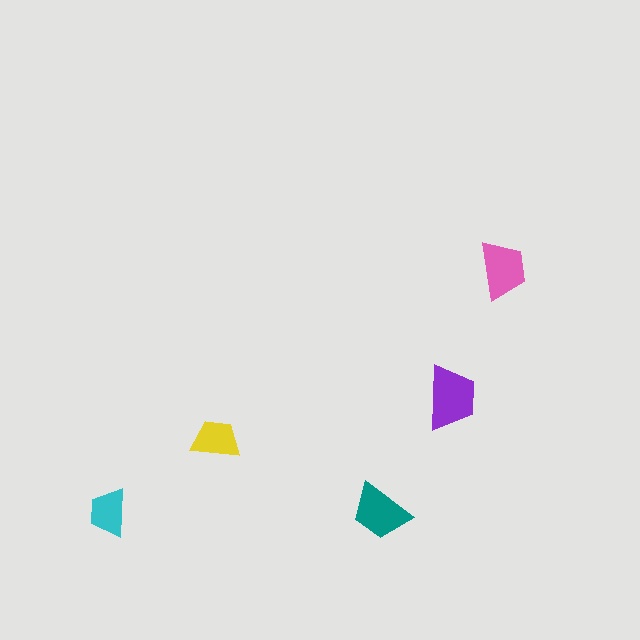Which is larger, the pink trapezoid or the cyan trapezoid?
The pink one.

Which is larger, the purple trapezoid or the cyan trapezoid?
The purple one.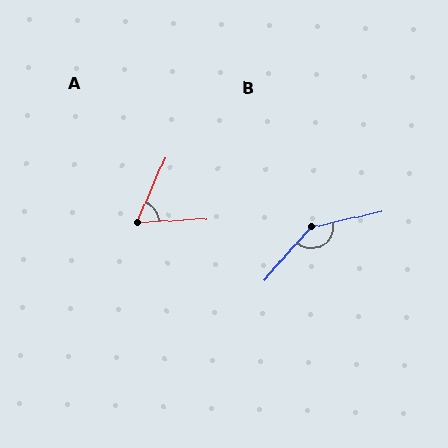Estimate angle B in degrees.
Approximately 145 degrees.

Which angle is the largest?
B, at approximately 145 degrees.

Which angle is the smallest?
A, at approximately 63 degrees.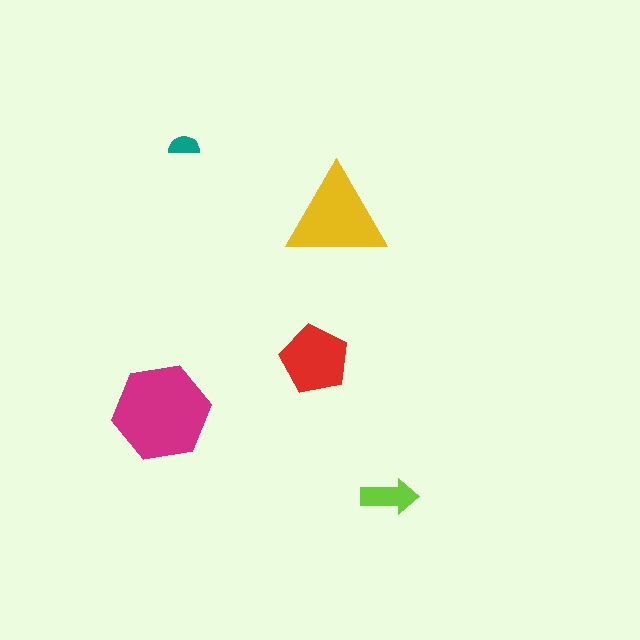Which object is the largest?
The magenta hexagon.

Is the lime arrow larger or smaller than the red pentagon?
Smaller.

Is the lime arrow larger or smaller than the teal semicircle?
Larger.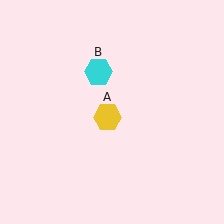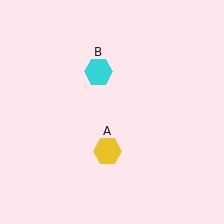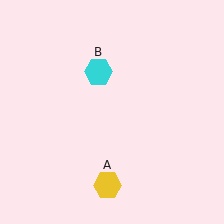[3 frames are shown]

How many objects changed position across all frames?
1 object changed position: yellow hexagon (object A).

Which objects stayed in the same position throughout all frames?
Cyan hexagon (object B) remained stationary.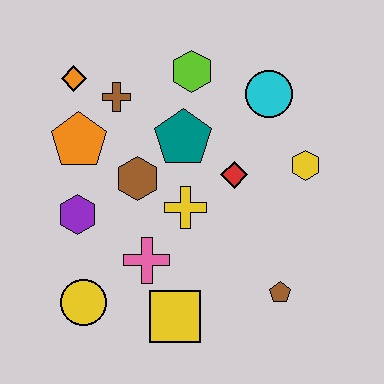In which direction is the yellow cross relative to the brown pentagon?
The yellow cross is to the left of the brown pentagon.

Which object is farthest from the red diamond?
The yellow circle is farthest from the red diamond.